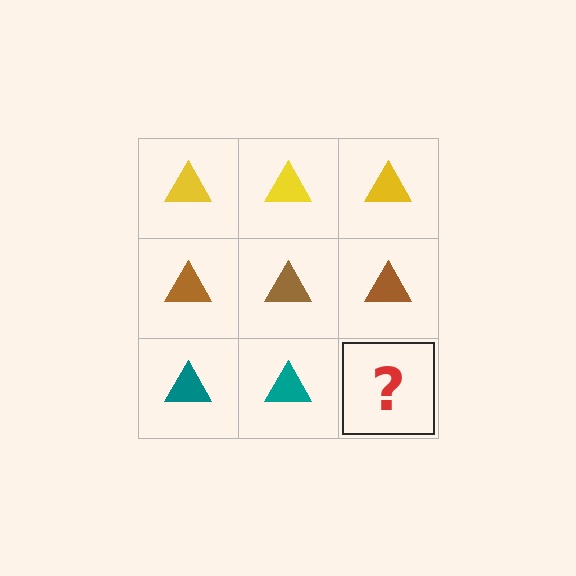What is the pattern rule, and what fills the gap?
The rule is that each row has a consistent color. The gap should be filled with a teal triangle.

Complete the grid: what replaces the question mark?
The question mark should be replaced with a teal triangle.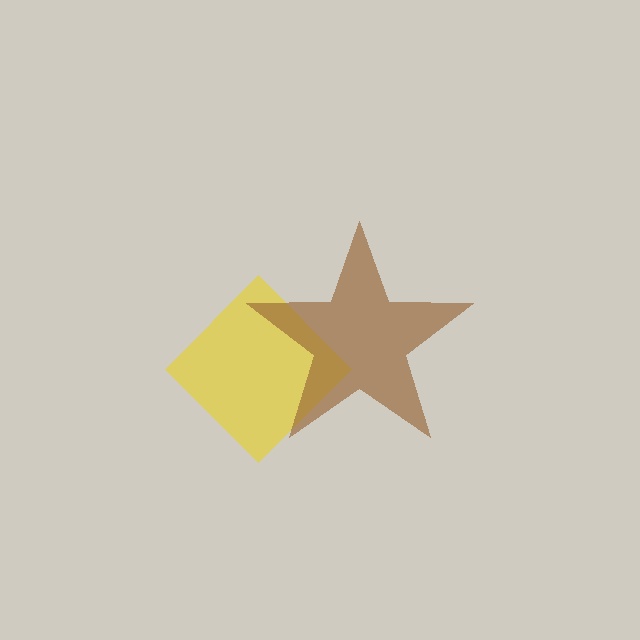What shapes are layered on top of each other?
The layered shapes are: a yellow diamond, a brown star.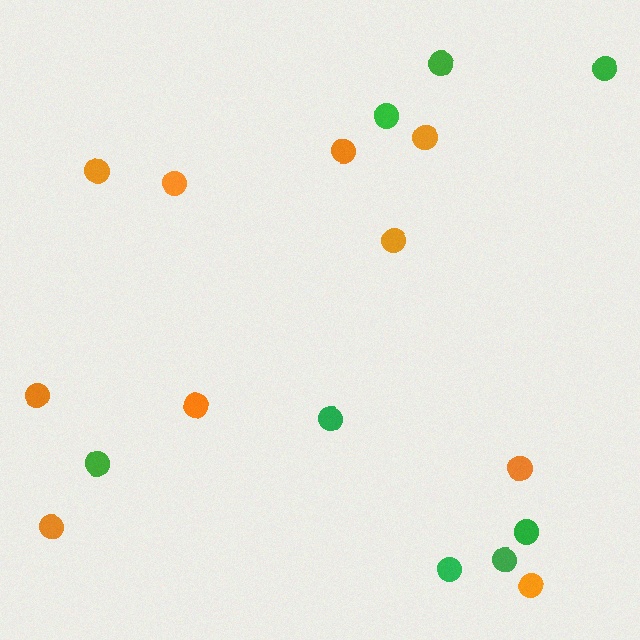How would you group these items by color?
There are 2 groups: one group of green circles (8) and one group of orange circles (10).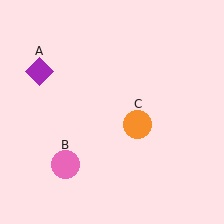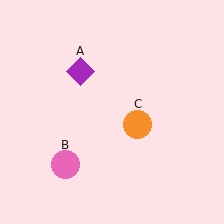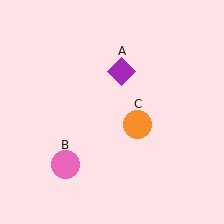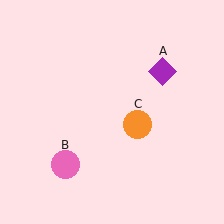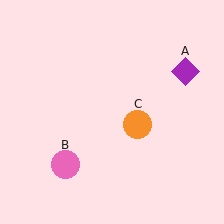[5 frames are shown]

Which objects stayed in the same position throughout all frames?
Pink circle (object B) and orange circle (object C) remained stationary.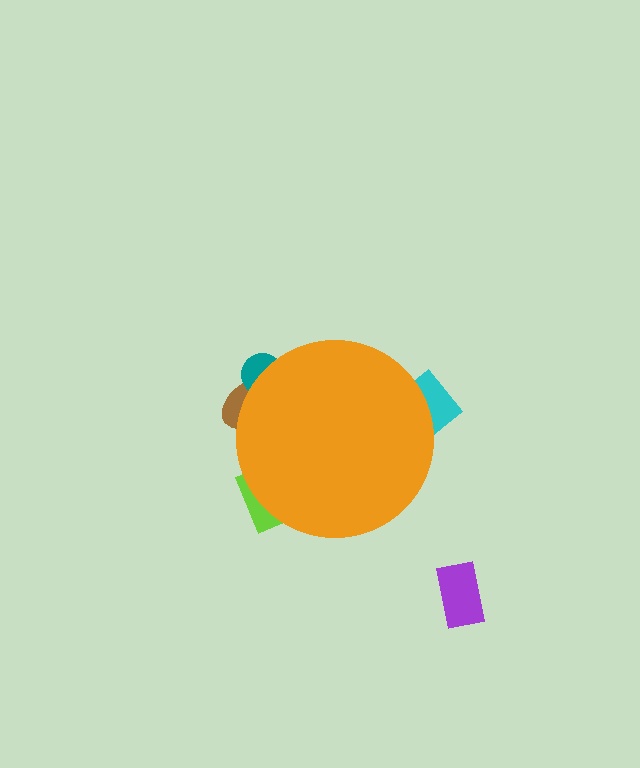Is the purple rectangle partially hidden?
No, the purple rectangle is fully visible.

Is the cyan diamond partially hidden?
Yes, the cyan diamond is partially hidden behind the orange circle.